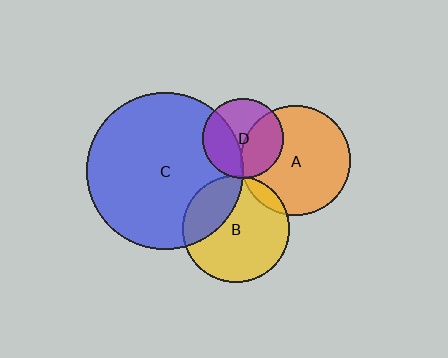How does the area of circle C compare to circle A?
Approximately 2.0 times.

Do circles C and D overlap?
Yes.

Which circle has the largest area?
Circle C (blue).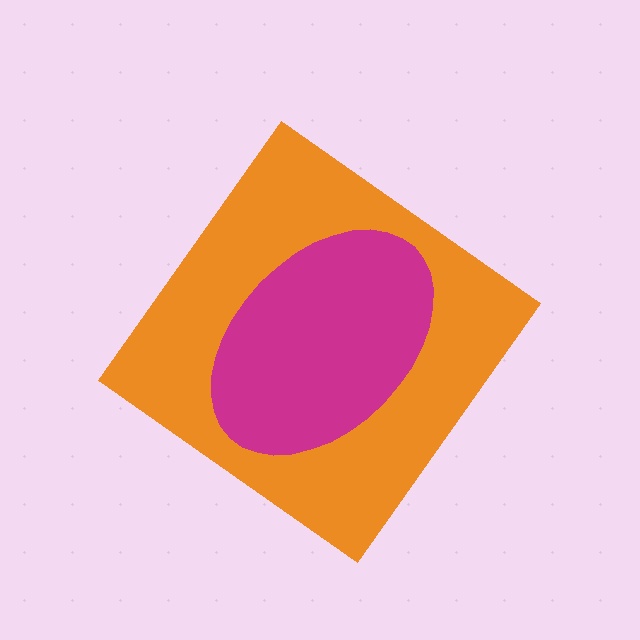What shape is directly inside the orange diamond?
The magenta ellipse.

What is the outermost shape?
The orange diamond.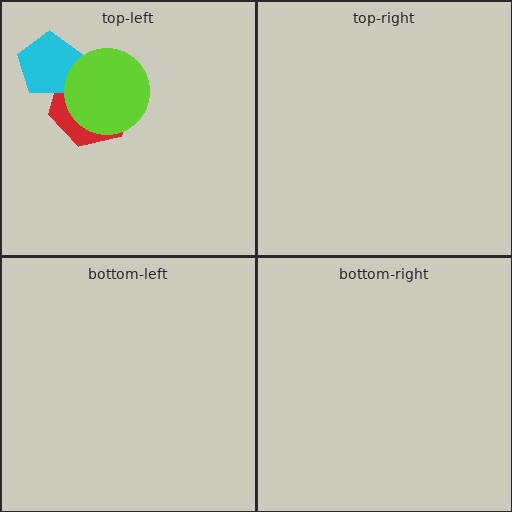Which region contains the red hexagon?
The top-left region.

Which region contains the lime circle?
The top-left region.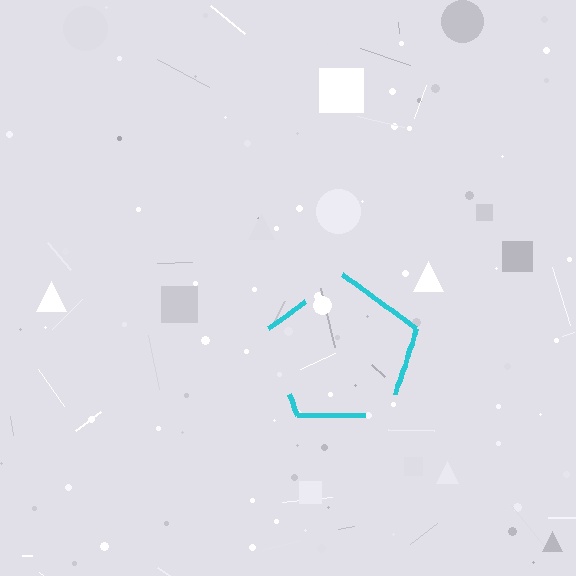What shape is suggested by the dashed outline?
The dashed outline suggests a pentagon.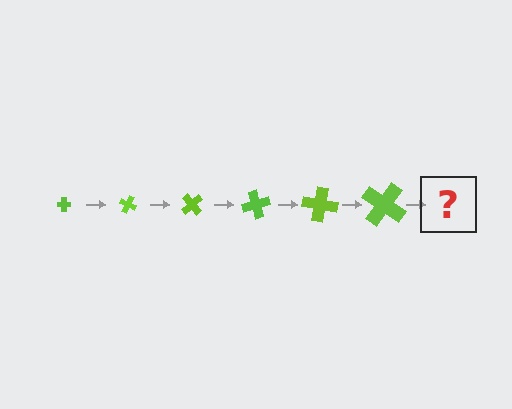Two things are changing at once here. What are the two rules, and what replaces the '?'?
The two rules are that the cross grows larger each step and it rotates 25 degrees each step. The '?' should be a cross, larger than the previous one and rotated 150 degrees from the start.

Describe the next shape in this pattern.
It should be a cross, larger than the previous one and rotated 150 degrees from the start.